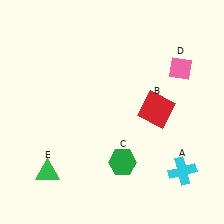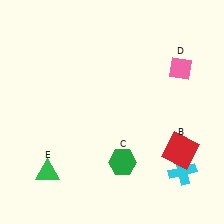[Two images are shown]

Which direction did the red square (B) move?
The red square (B) moved down.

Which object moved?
The red square (B) moved down.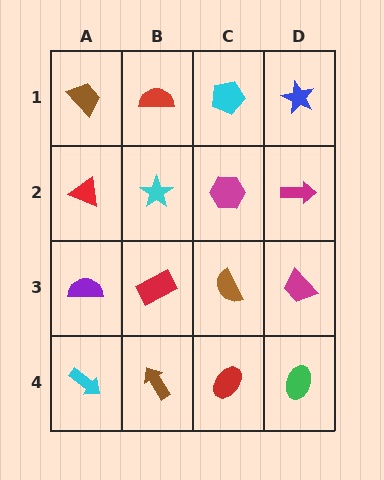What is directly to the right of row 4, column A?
A brown arrow.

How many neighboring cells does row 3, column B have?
4.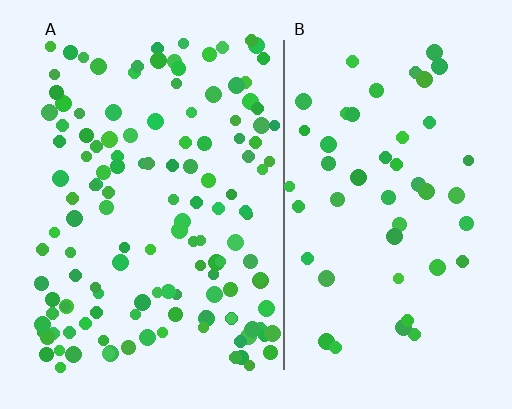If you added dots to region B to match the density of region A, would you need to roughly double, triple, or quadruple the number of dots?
Approximately triple.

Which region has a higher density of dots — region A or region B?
A (the left).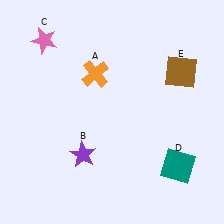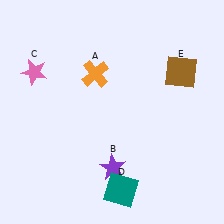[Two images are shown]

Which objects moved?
The objects that moved are: the purple star (B), the pink star (C), the teal square (D).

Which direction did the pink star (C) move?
The pink star (C) moved down.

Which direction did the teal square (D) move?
The teal square (D) moved left.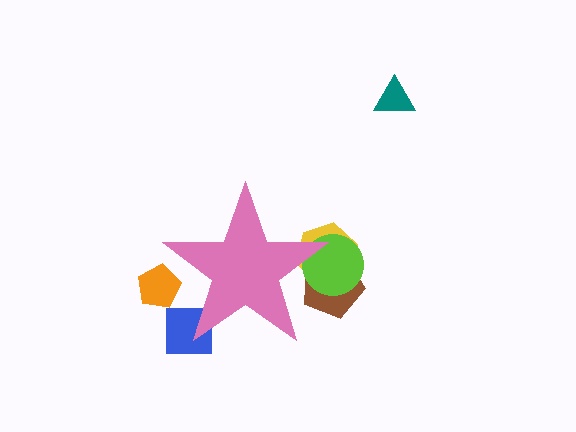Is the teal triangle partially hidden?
No, the teal triangle is fully visible.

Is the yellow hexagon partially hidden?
Yes, the yellow hexagon is partially hidden behind the pink star.